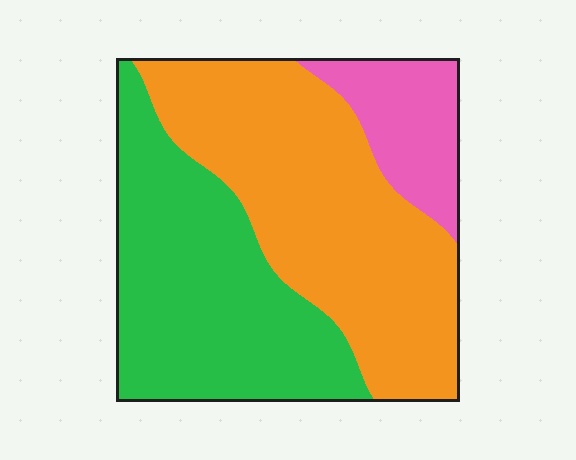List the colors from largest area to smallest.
From largest to smallest: orange, green, pink.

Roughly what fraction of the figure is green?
Green takes up about two fifths (2/5) of the figure.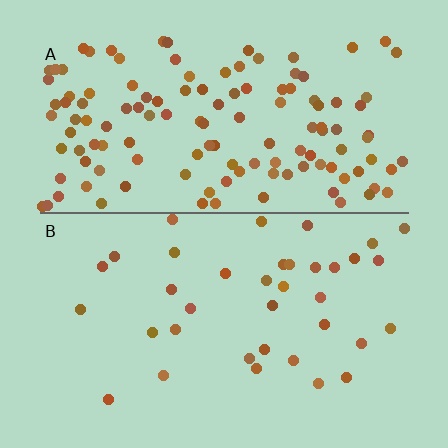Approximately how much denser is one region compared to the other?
Approximately 3.5× — region A over region B.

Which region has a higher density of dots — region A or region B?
A (the top).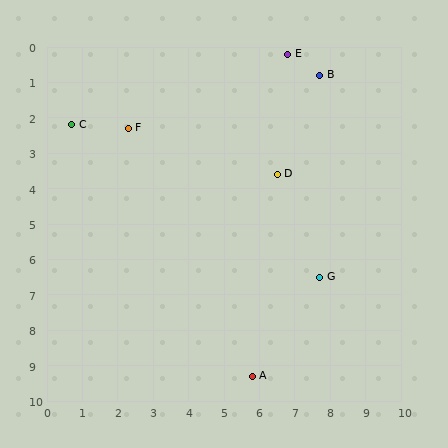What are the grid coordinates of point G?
Point G is at approximately (7.7, 6.5).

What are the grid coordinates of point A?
Point A is at approximately (5.8, 9.3).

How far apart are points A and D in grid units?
Points A and D are about 5.7 grid units apart.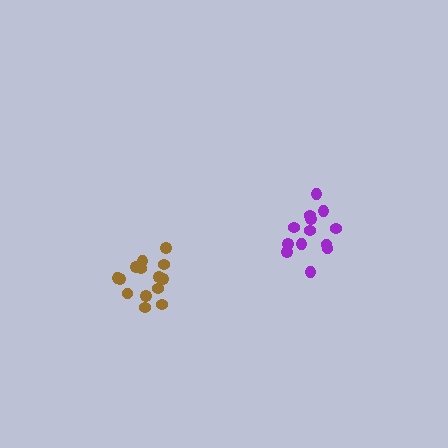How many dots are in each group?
Group 1: 14 dots, Group 2: 14 dots (28 total).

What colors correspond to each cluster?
The clusters are colored: purple, brown.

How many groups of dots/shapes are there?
There are 2 groups.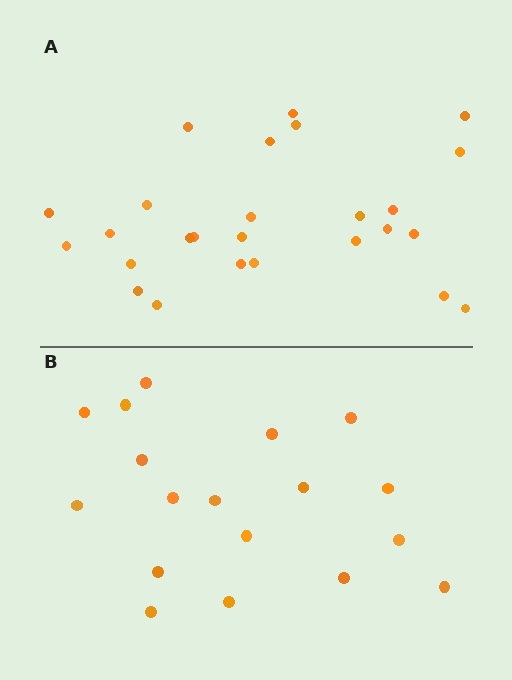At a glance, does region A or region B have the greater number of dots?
Region A (the top region) has more dots.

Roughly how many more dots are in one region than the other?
Region A has roughly 8 or so more dots than region B.